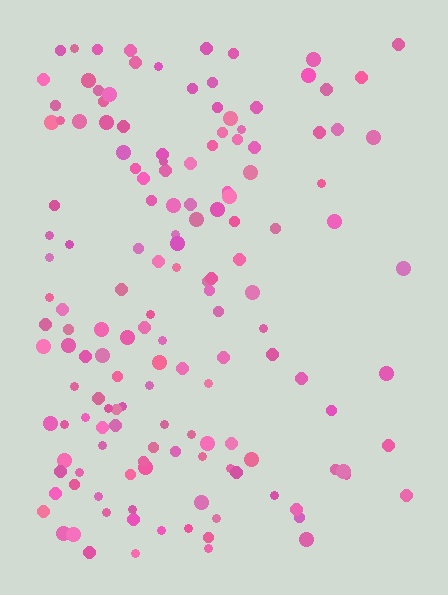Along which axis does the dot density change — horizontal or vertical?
Horizontal.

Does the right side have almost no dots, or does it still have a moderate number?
Still a moderate number, just noticeably fewer than the left.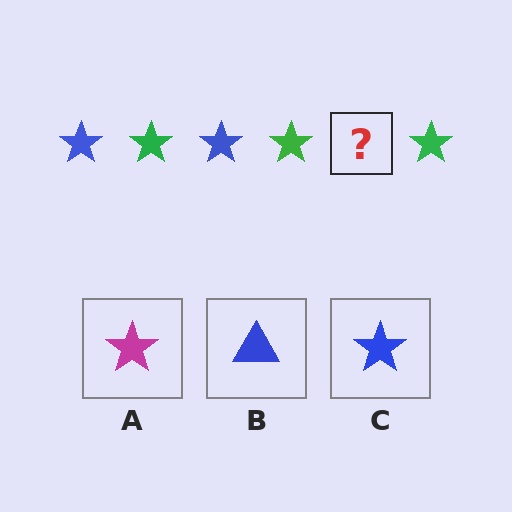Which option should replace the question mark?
Option C.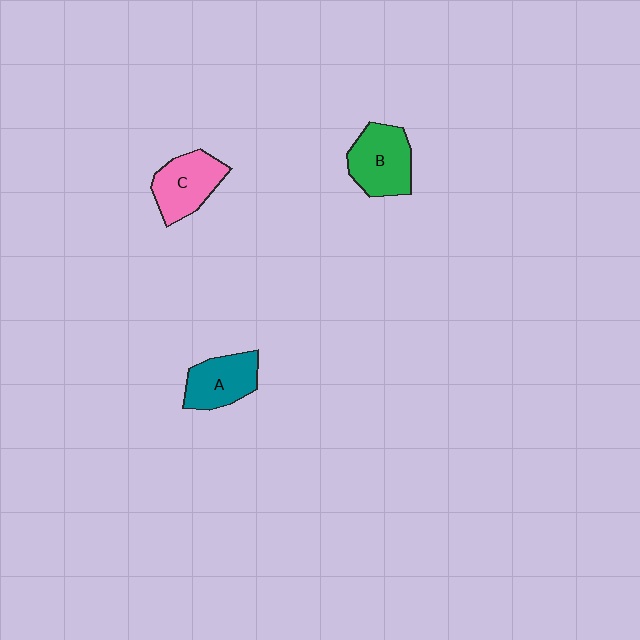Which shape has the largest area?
Shape B (green).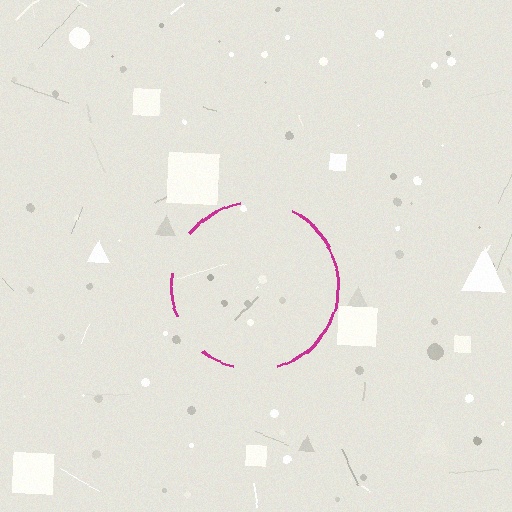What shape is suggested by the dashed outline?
The dashed outline suggests a circle.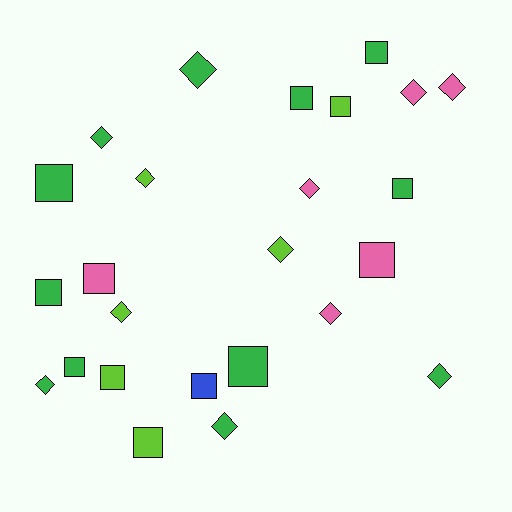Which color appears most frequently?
Green, with 12 objects.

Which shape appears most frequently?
Square, with 13 objects.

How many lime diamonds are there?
There are 3 lime diamonds.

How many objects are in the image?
There are 25 objects.